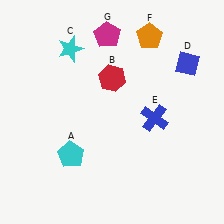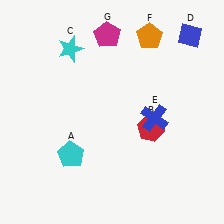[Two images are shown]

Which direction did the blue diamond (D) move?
The blue diamond (D) moved up.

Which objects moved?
The objects that moved are: the red hexagon (B), the blue diamond (D).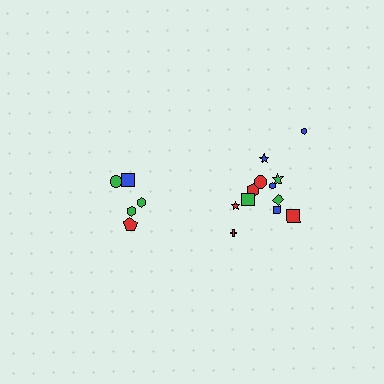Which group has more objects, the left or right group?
The right group.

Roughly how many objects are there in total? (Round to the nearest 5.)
Roughly 15 objects in total.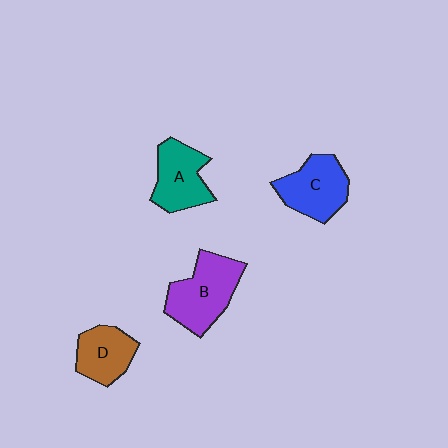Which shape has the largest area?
Shape B (purple).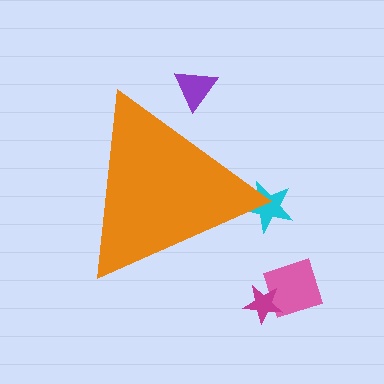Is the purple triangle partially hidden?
Yes, the purple triangle is partially hidden behind the orange triangle.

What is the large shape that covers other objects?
An orange triangle.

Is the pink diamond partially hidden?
No, the pink diamond is fully visible.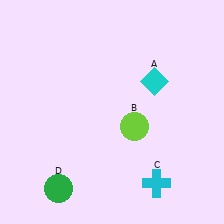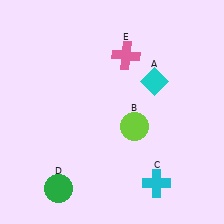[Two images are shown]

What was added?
A pink cross (E) was added in Image 2.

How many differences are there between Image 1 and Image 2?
There is 1 difference between the two images.